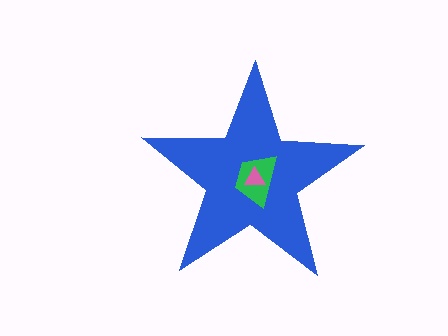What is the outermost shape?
The blue star.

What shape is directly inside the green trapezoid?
The pink triangle.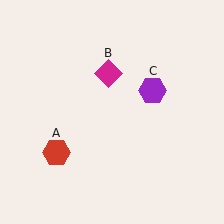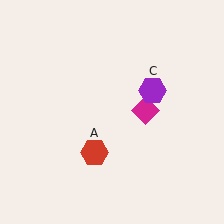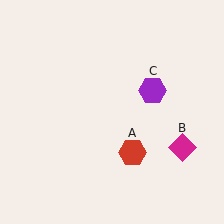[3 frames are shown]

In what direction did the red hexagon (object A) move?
The red hexagon (object A) moved right.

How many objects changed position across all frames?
2 objects changed position: red hexagon (object A), magenta diamond (object B).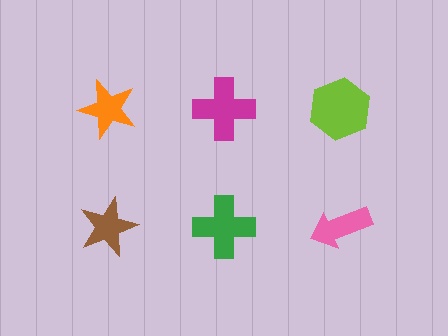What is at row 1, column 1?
An orange star.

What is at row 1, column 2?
A magenta cross.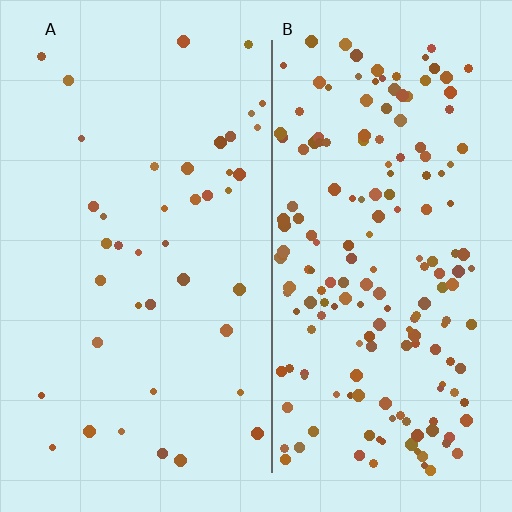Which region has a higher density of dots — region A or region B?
B (the right).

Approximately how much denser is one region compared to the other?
Approximately 4.3× — region B over region A.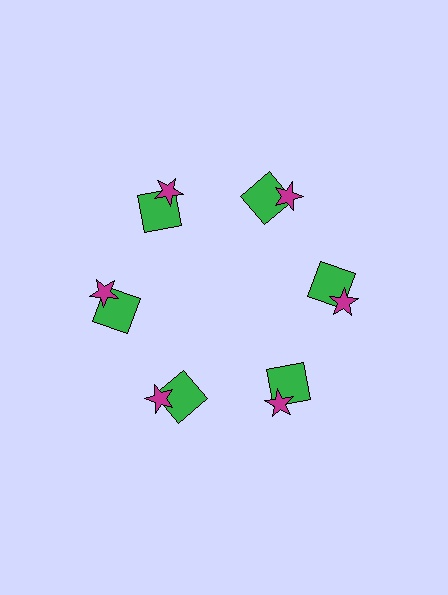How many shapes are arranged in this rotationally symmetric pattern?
There are 12 shapes, arranged in 6 groups of 2.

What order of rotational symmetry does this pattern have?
This pattern has 6-fold rotational symmetry.